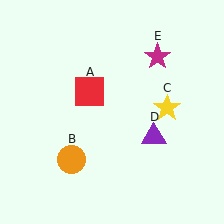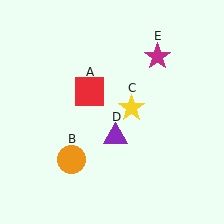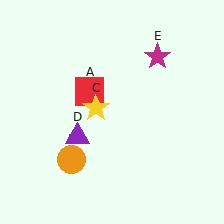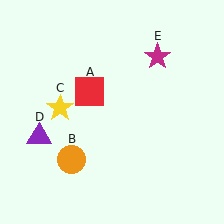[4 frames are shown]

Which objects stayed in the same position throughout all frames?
Red square (object A) and orange circle (object B) and magenta star (object E) remained stationary.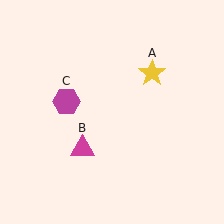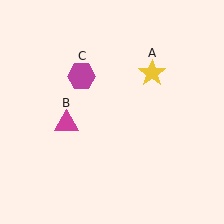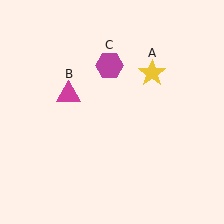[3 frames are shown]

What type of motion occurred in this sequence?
The magenta triangle (object B), magenta hexagon (object C) rotated clockwise around the center of the scene.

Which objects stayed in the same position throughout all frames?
Yellow star (object A) remained stationary.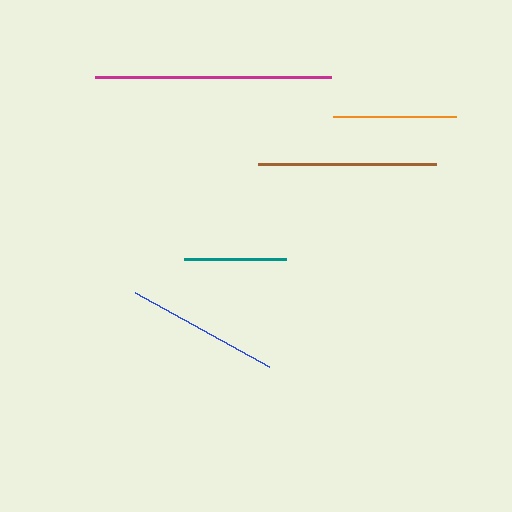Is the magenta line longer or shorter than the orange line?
The magenta line is longer than the orange line.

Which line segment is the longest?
The magenta line is the longest at approximately 236 pixels.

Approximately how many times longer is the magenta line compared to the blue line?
The magenta line is approximately 1.5 times the length of the blue line.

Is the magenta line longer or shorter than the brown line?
The magenta line is longer than the brown line.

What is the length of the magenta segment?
The magenta segment is approximately 236 pixels long.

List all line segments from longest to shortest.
From longest to shortest: magenta, brown, blue, orange, teal.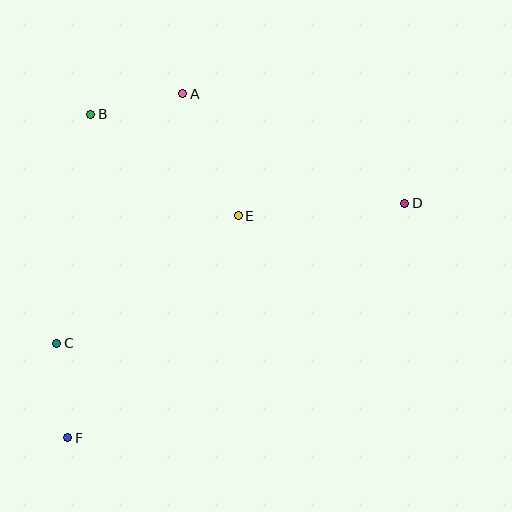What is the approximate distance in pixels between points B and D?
The distance between B and D is approximately 326 pixels.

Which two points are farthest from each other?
Points D and F are farthest from each other.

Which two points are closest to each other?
Points A and B are closest to each other.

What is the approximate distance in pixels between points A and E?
The distance between A and E is approximately 134 pixels.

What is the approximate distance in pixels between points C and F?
The distance between C and F is approximately 95 pixels.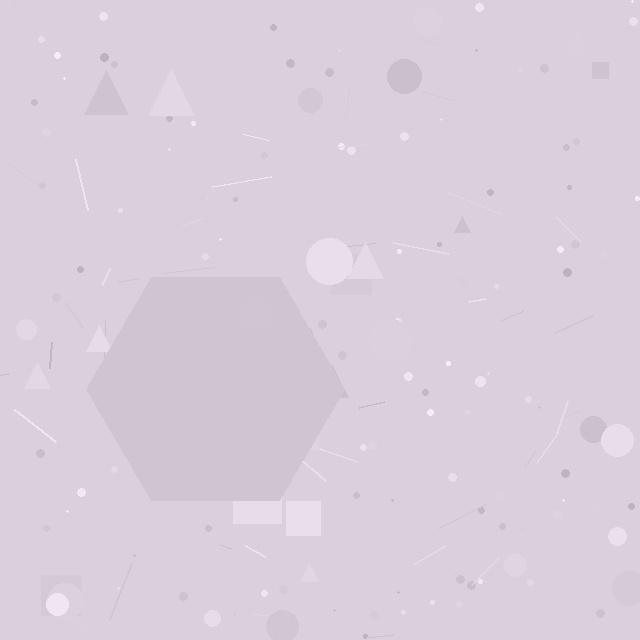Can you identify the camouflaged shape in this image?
The camouflaged shape is a hexagon.